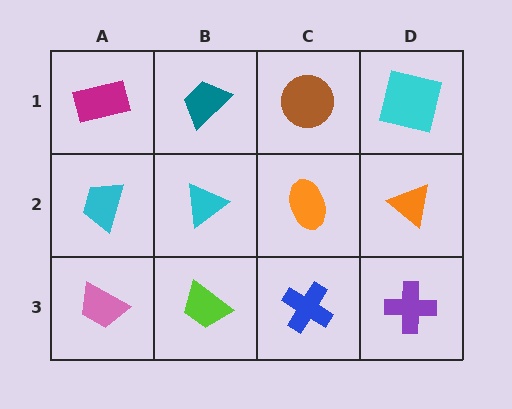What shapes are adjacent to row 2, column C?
A brown circle (row 1, column C), a blue cross (row 3, column C), a cyan triangle (row 2, column B), an orange triangle (row 2, column D).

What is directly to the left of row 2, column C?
A cyan triangle.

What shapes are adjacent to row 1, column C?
An orange ellipse (row 2, column C), a teal trapezoid (row 1, column B), a cyan square (row 1, column D).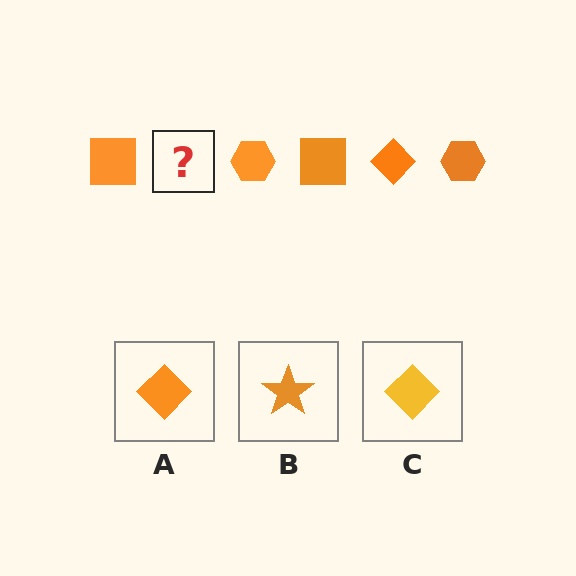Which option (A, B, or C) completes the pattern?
A.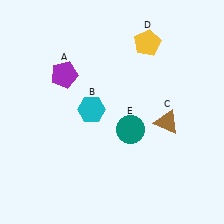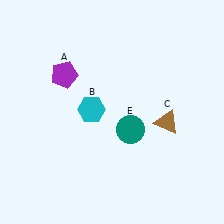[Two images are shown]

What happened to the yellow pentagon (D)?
The yellow pentagon (D) was removed in Image 2. It was in the top-right area of Image 1.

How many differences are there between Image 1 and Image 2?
There is 1 difference between the two images.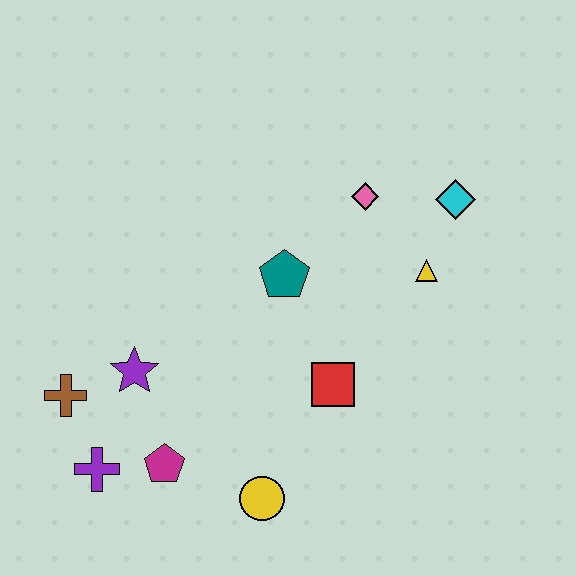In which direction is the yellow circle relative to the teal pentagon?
The yellow circle is below the teal pentagon.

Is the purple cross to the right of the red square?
No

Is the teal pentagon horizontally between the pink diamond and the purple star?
Yes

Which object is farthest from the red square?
The brown cross is farthest from the red square.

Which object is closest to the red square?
The teal pentagon is closest to the red square.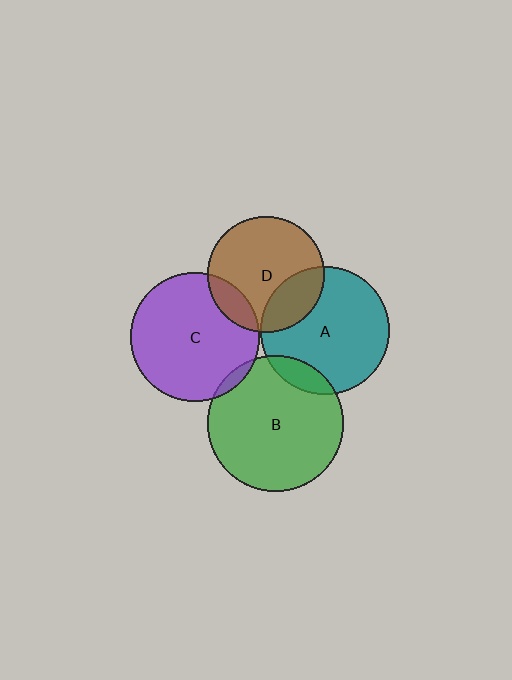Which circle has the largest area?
Circle B (green).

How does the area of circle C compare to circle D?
Approximately 1.2 times.